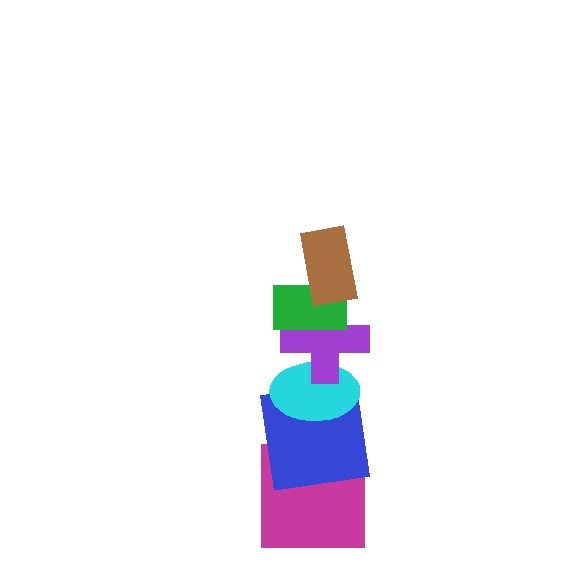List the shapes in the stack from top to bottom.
From top to bottom: the brown rectangle, the green rectangle, the purple cross, the cyan ellipse, the blue square, the magenta square.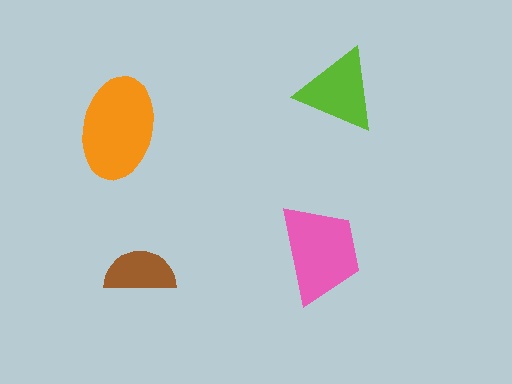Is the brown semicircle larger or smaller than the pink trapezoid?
Smaller.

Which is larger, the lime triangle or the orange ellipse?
The orange ellipse.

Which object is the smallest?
The brown semicircle.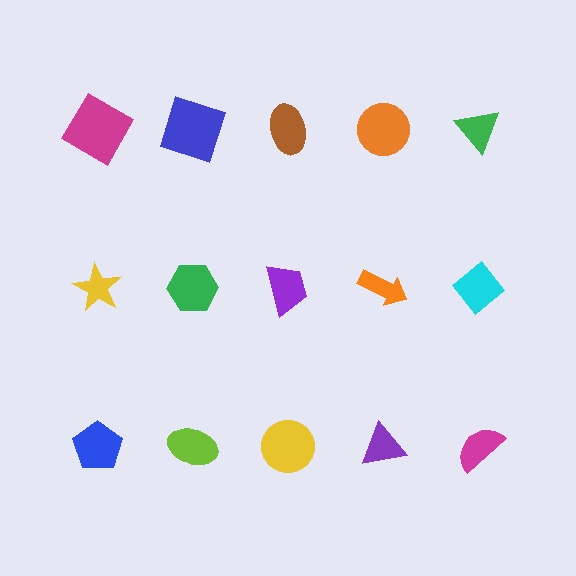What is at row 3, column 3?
A yellow circle.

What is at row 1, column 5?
A green triangle.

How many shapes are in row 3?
5 shapes.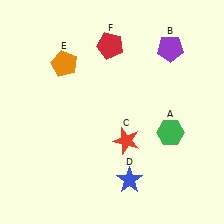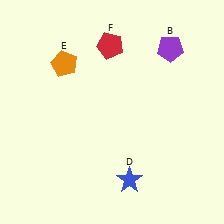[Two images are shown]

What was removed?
The green hexagon (A), the red star (C) were removed in Image 2.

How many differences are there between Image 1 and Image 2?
There are 2 differences between the two images.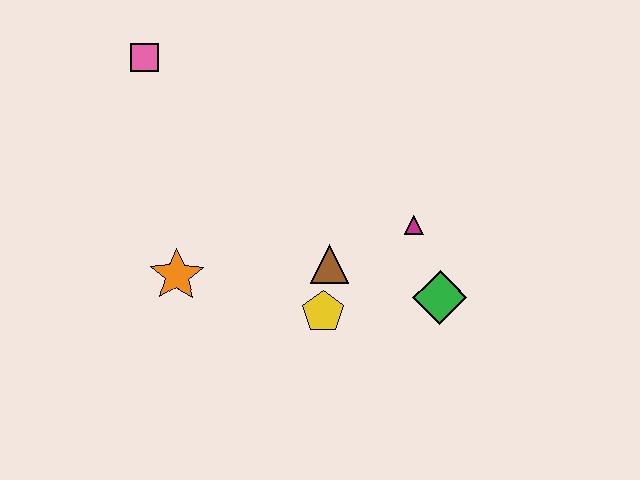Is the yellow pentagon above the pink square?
No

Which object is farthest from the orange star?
The green diamond is farthest from the orange star.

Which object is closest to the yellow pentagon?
The brown triangle is closest to the yellow pentagon.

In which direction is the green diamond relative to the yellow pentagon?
The green diamond is to the right of the yellow pentagon.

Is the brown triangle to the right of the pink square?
Yes